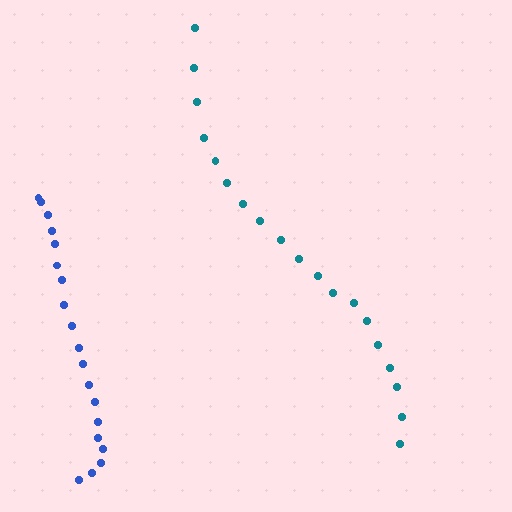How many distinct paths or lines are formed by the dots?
There are 2 distinct paths.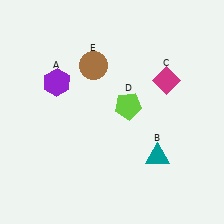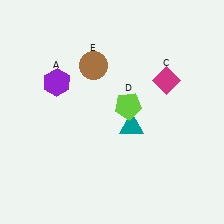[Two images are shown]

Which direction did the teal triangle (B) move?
The teal triangle (B) moved up.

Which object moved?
The teal triangle (B) moved up.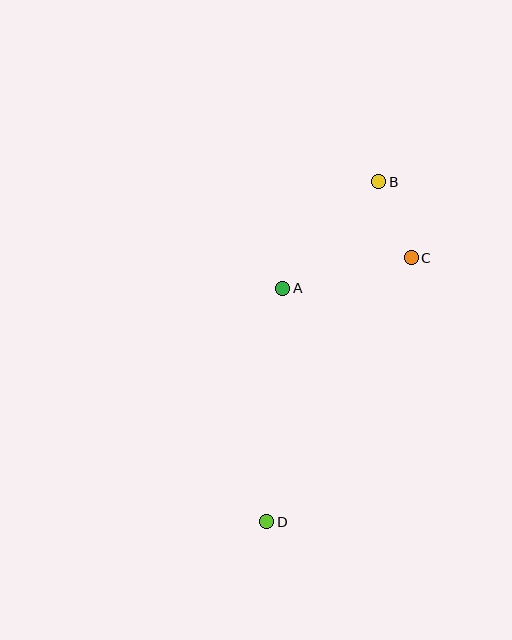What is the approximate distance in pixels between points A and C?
The distance between A and C is approximately 132 pixels.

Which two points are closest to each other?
Points B and C are closest to each other.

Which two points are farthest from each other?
Points B and D are farthest from each other.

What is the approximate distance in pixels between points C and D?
The distance between C and D is approximately 301 pixels.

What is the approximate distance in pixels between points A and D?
The distance between A and D is approximately 234 pixels.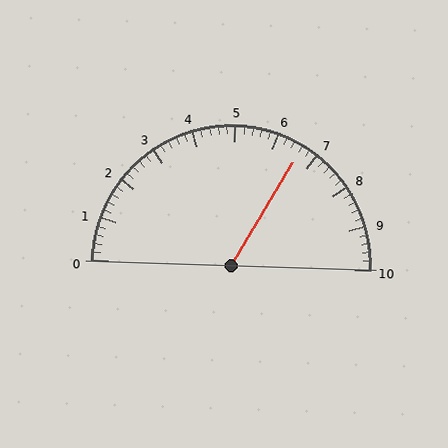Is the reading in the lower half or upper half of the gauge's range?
The reading is in the upper half of the range (0 to 10).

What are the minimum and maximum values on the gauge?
The gauge ranges from 0 to 10.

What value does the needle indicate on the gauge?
The needle indicates approximately 6.6.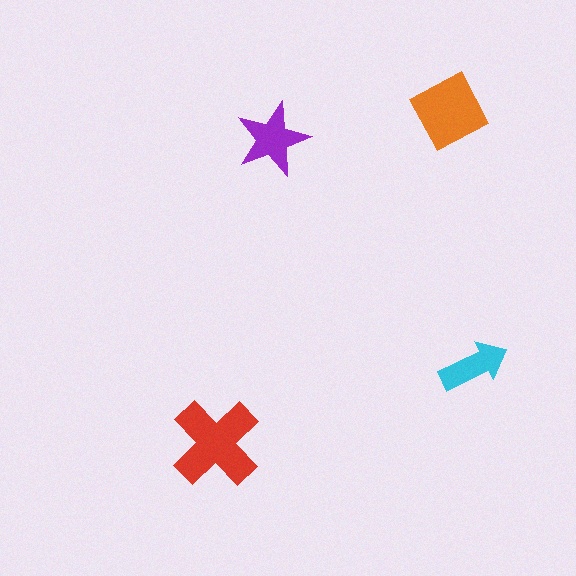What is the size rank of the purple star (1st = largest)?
3rd.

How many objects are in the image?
There are 4 objects in the image.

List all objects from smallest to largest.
The cyan arrow, the purple star, the orange square, the red cross.